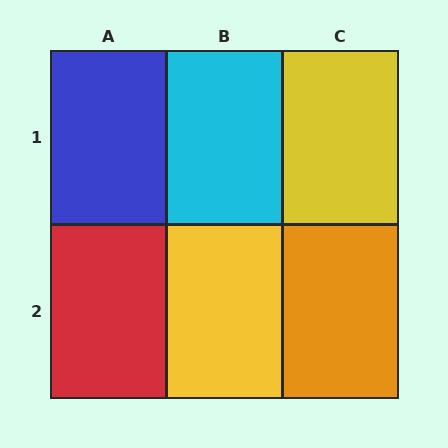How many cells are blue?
1 cell is blue.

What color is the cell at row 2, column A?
Red.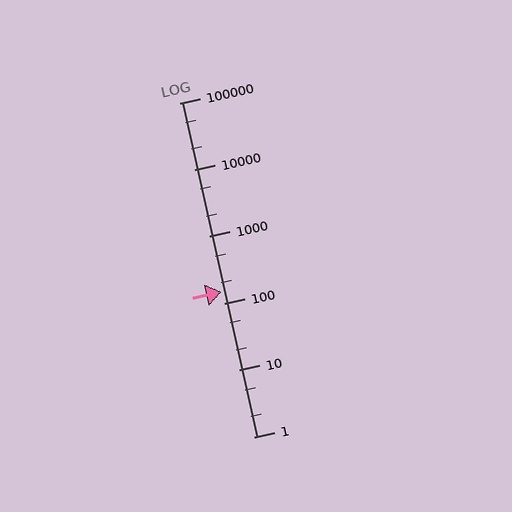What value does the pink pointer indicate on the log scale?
The pointer indicates approximately 150.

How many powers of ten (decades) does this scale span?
The scale spans 5 decades, from 1 to 100000.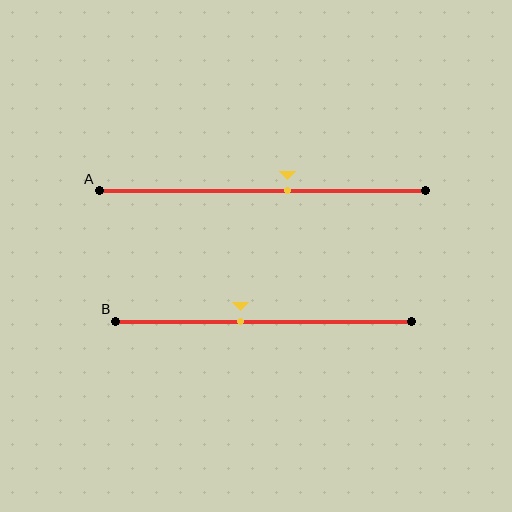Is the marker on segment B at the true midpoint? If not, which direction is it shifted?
No, the marker on segment B is shifted to the left by about 8% of the segment length.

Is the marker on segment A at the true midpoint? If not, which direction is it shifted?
No, the marker on segment A is shifted to the right by about 8% of the segment length.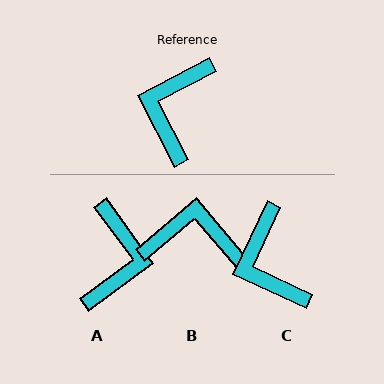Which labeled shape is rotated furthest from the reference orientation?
A, about 171 degrees away.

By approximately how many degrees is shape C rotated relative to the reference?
Approximately 37 degrees counter-clockwise.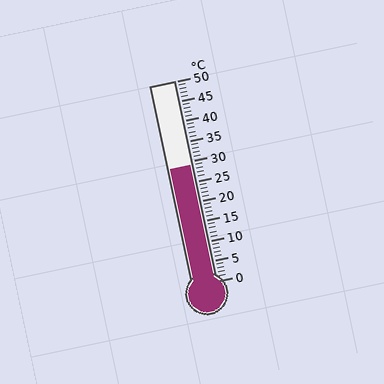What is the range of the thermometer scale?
The thermometer scale ranges from 0°C to 50°C.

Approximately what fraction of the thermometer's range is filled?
The thermometer is filled to approximately 60% of its range.